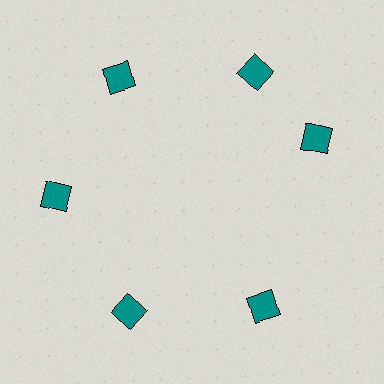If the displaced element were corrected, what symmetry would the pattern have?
It would have 6-fold rotational symmetry — the pattern would map onto itself every 60 degrees.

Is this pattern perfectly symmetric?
No. The 6 teal squares are arranged in a ring, but one element near the 3 o'clock position is rotated out of alignment along the ring, breaking the 6-fold rotational symmetry.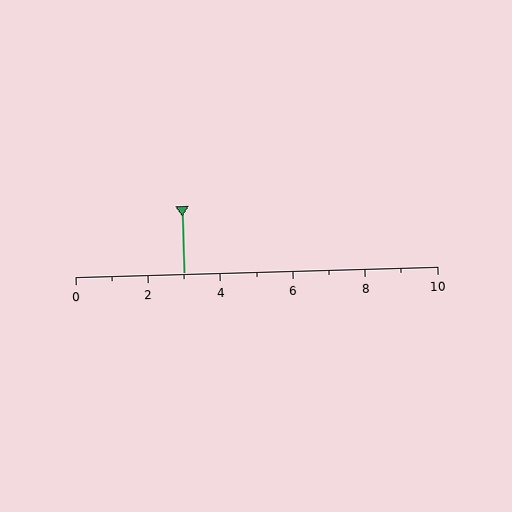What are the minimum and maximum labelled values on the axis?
The axis runs from 0 to 10.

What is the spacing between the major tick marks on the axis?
The major ticks are spaced 2 apart.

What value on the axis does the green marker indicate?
The marker indicates approximately 3.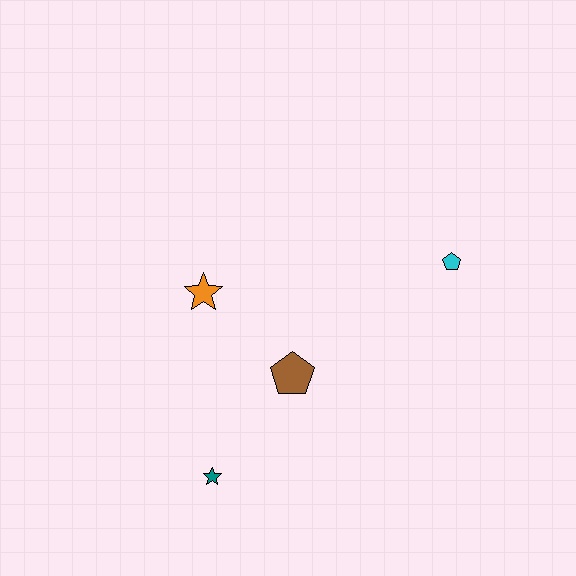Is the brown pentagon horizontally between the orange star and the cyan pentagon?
Yes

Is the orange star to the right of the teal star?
No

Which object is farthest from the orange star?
The cyan pentagon is farthest from the orange star.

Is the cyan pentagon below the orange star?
No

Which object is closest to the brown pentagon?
The orange star is closest to the brown pentagon.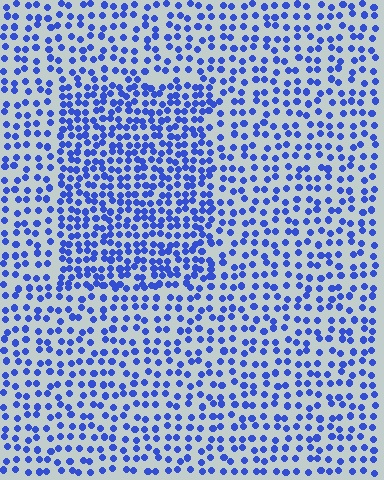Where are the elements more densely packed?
The elements are more densely packed inside the rectangle boundary.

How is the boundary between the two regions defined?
The boundary is defined by a change in element density (approximately 1.7x ratio). All elements are the same color, size, and shape.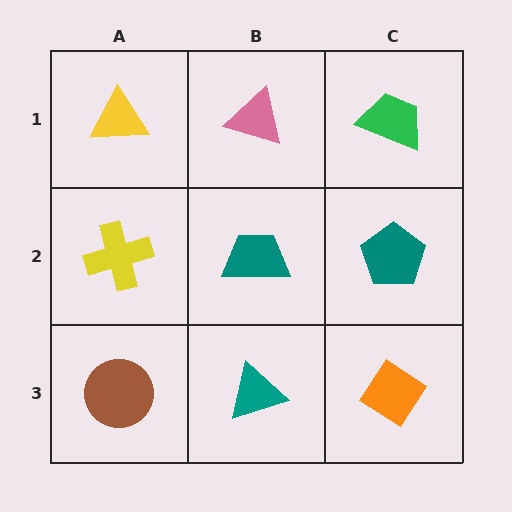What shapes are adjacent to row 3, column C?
A teal pentagon (row 2, column C), a teal triangle (row 3, column B).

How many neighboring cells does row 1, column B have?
3.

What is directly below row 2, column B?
A teal triangle.